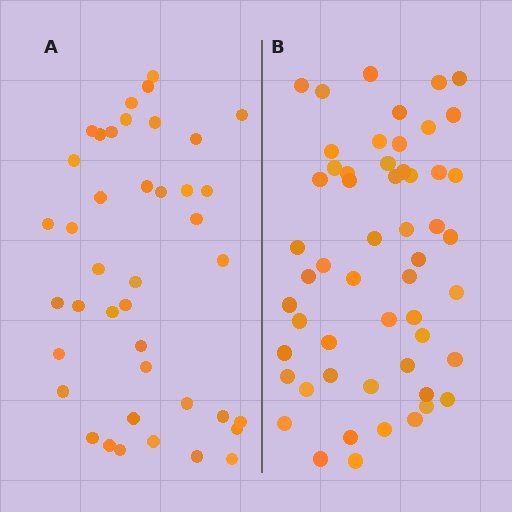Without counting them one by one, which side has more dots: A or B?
Region B (the right region) has more dots.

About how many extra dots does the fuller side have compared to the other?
Region B has approximately 15 more dots than region A.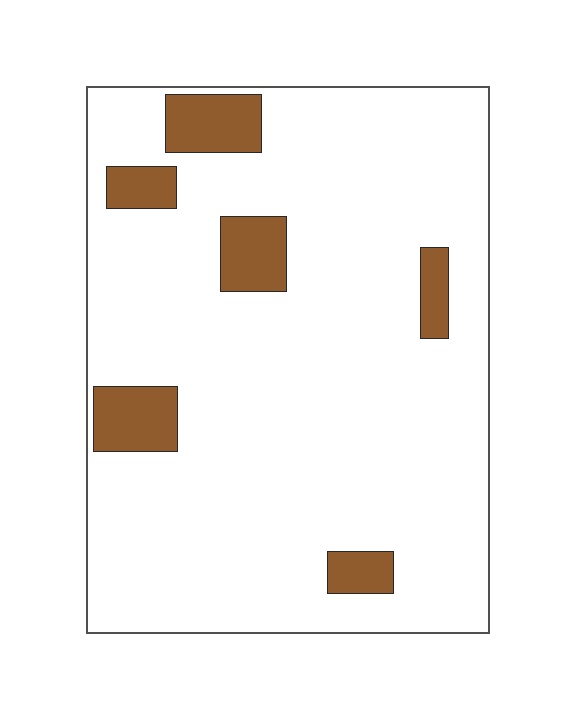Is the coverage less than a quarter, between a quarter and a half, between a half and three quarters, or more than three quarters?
Less than a quarter.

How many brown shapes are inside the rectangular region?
6.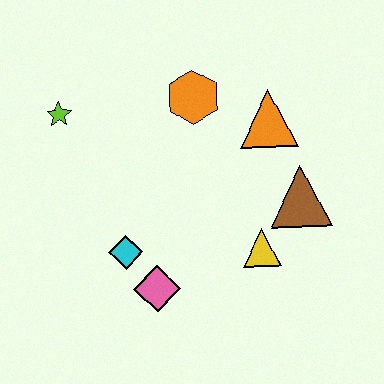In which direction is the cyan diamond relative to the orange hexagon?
The cyan diamond is below the orange hexagon.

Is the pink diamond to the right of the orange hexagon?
No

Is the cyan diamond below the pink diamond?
No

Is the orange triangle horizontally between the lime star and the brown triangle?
Yes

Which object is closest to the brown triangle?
The yellow triangle is closest to the brown triangle.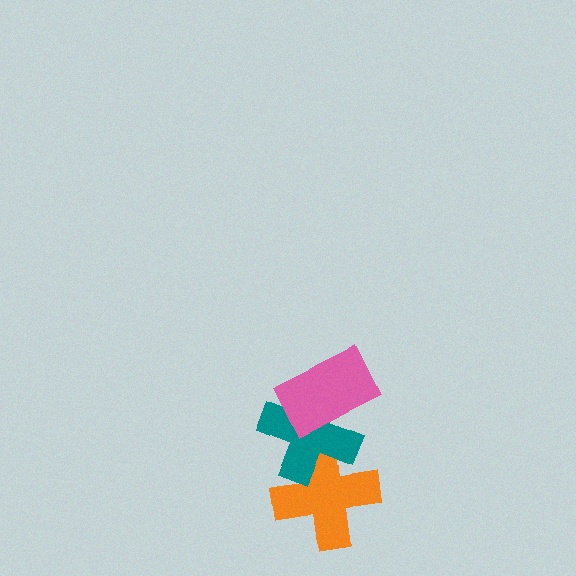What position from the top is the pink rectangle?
The pink rectangle is 1st from the top.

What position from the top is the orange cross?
The orange cross is 3rd from the top.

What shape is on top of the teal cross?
The pink rectangle is on top of the teal cross.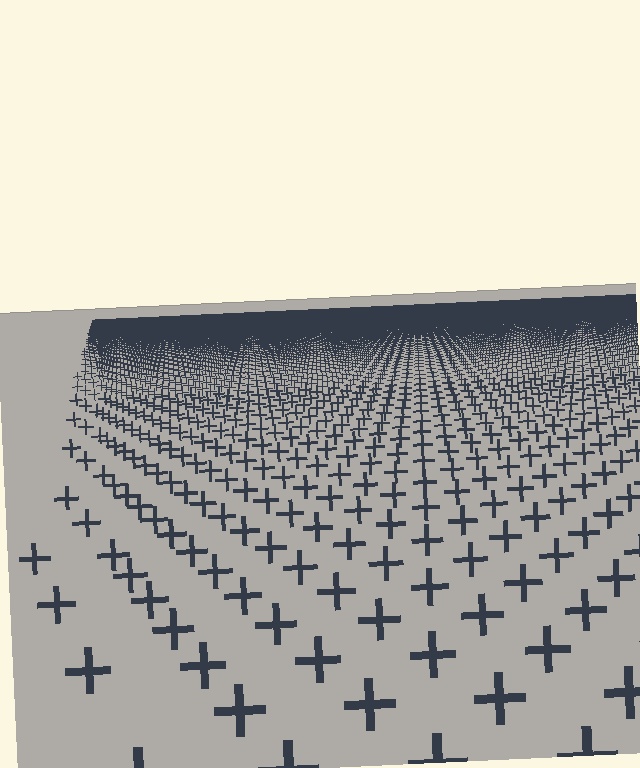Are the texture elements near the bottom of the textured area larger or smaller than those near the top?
Larger. Near the bottom, elements are closer to the viewer and appear at a bigger on-screen size.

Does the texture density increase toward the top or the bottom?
Density increases toward the top.